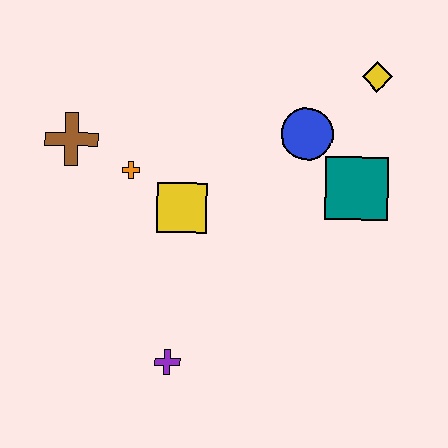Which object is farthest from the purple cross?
The yellow diamond is farthest from the purple cross.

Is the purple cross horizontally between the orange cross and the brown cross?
No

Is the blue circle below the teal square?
No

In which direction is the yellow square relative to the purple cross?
The yellow square is above the purple cross.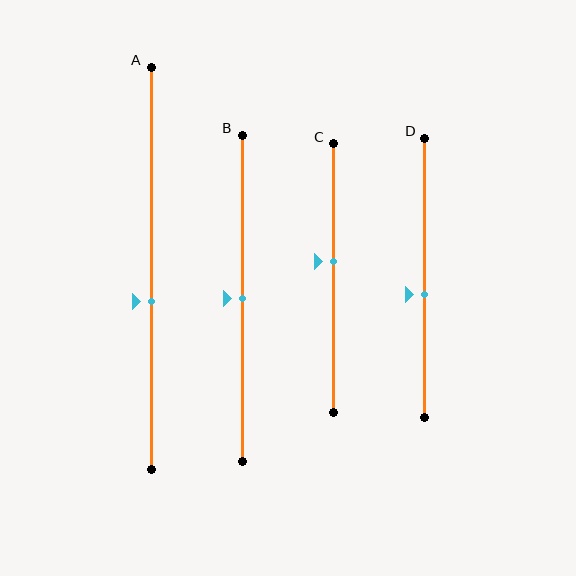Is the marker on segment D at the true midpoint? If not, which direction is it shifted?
No, the marker on segment D is shifted downward by about 6% of the segment length.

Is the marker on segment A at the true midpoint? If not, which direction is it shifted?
No, the marker on segment A is shifted downward by about 8% of the segment length.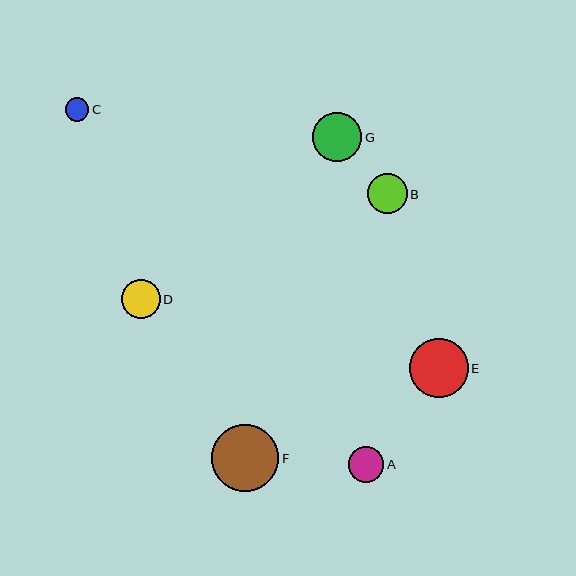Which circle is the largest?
Circle F is the largest with a size of approximately 67 pixels.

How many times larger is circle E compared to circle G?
Circle E is approximately 1.2 times the size of circle G.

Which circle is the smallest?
Circle C is the smallest with a size of approximately 24 pixels.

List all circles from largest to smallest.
From largest to smallest: F, E, G, B, D, A, C.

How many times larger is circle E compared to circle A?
Circle E is approximately 1.6 times the size of circle A.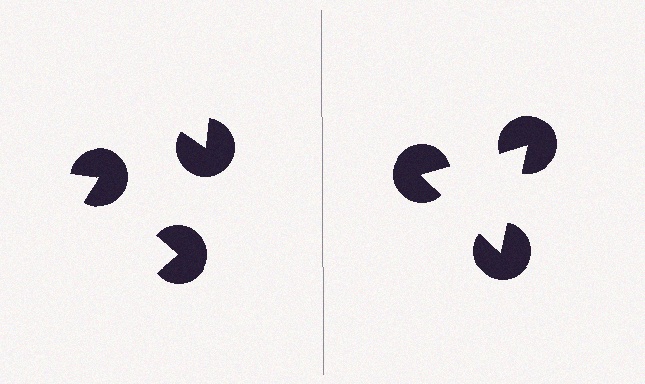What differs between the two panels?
The pac-man discs are positioned identically on both sides; only the wedge orientations differ. On the right they align to a triangle; on the left they are misaligned.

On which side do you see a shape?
An illusory triangle appears on the right side. On the left side the wedge cuts are rotated, so no coherent shape forms.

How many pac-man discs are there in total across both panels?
6 — 3 on each side.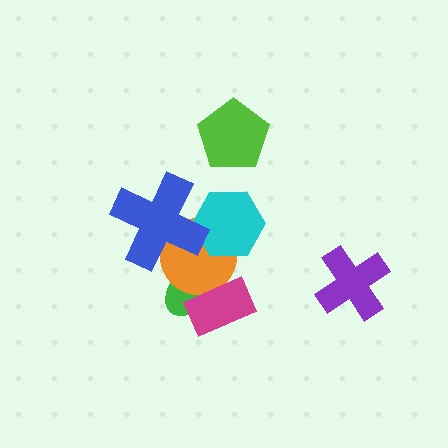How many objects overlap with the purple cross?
0 objects overlap with the purple cross.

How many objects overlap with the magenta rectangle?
2 objects overlap with the magenta rectangle.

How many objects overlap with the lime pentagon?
0 objects overlap with the lime pentagon.